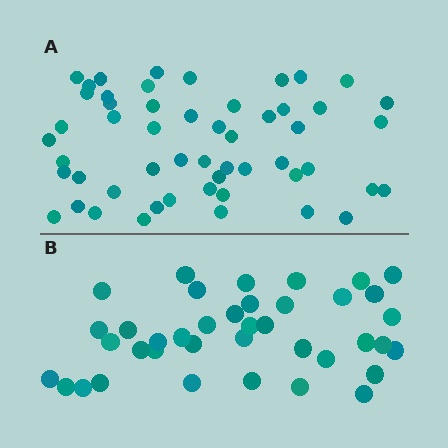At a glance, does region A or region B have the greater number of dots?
Region A (the top region) has more dots.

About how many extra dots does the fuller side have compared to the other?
Region A has approximately 15 more dots than region B.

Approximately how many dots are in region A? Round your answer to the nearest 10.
About 50 dots. (The exact count is 53, which rounds to 50.)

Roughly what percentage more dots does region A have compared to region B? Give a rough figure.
About 35% more.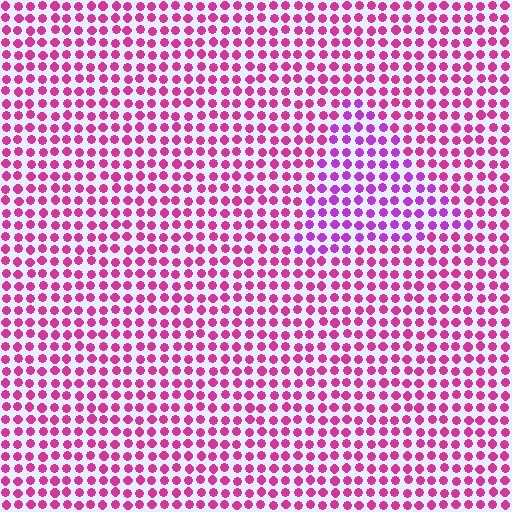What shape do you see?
I see a triangle.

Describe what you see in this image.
The image is filled with small magenta elements in a uniform arrangement. A triangle-shaped region is visible where the elements are tinted to a slightly different hue, forming a subtle color boundary.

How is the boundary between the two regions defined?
The boundary is defined purely by a slight shift in hue (about 31 degrees). Spacing, size, and orientation are identical on both sides.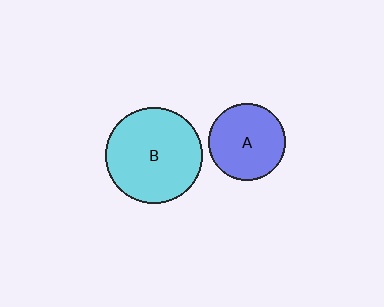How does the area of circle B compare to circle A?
Approximately 1.6 times.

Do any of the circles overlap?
No, none of the circles overlap.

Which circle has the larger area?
Circle B (cyan).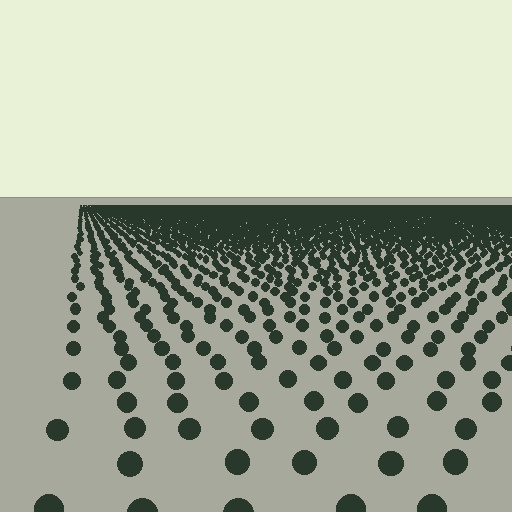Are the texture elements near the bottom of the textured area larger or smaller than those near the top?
Larger. Near the bottom, elements are closer to the viewer and appear at a bigger on-screen size.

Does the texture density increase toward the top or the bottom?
Density increases toward the top.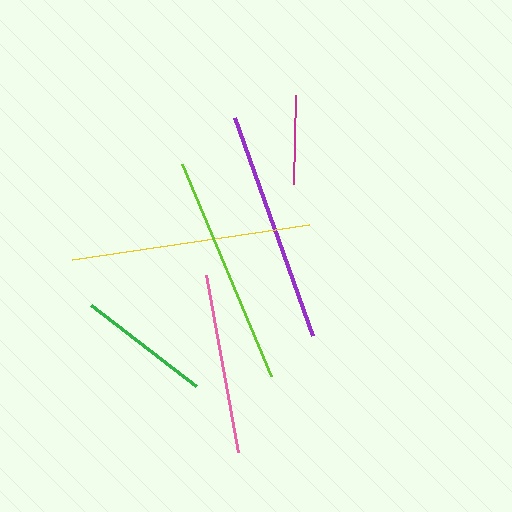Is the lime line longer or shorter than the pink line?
The lime line is longer than the pink line.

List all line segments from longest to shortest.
From longest to shortest: yellow, purple, lime, pink, green, magenta.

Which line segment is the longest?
The yellow line is the longest at approximately 240 pixels.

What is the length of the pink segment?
The pink segment is approximately 180 pixels long.